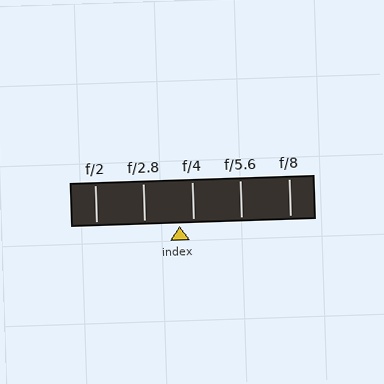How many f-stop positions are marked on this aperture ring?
There are 5 f-stop positions marked.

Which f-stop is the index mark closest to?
The index mark is closest to f/4.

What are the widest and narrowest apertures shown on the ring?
The widest aperture shown is f/2 and the narrowest is f/8.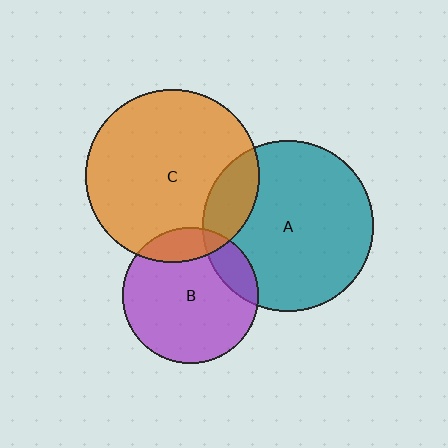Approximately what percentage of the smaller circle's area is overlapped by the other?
Approximately 15%.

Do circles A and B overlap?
Yes.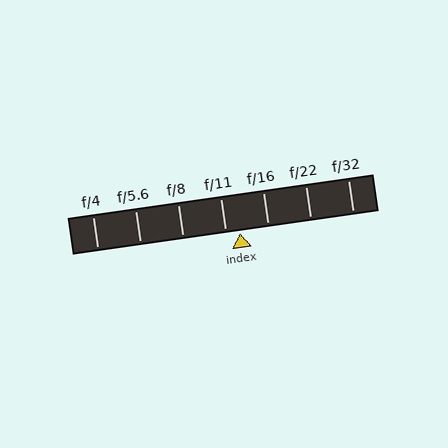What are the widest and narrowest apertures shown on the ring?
The widest aperture shown is f/4 and the narrowest is f/32.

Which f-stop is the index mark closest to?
The index mark is closest to f/11.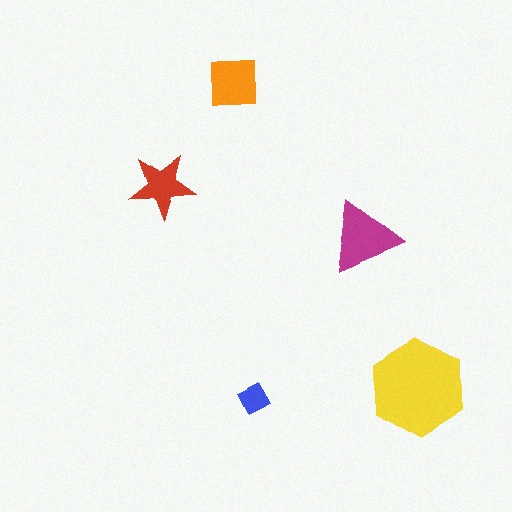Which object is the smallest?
The blue diamond.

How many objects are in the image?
There are 5 objects in the image.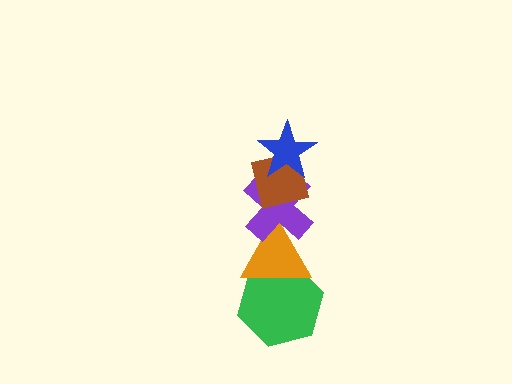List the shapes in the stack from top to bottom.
From top to bottom: the blue star, the brown square, the purple cross, the orange triangle, the green hexagon.